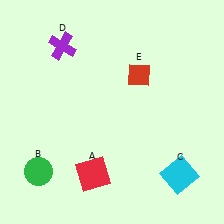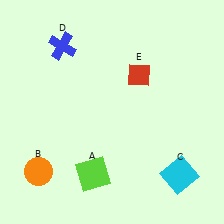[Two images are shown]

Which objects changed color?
A changed from red to lime. B changed from green to orange. D changed from purple to blue.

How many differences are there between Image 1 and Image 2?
There are 3 differences between the two images.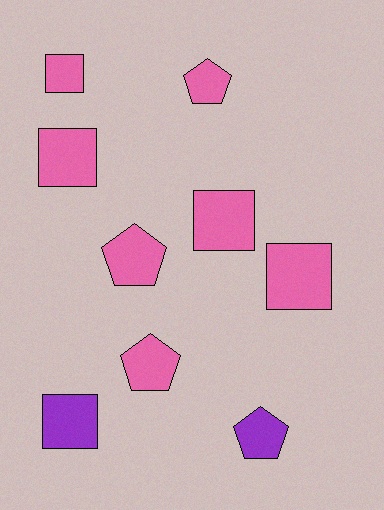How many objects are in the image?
There are 9 objects.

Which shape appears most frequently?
Square, with 5 objects.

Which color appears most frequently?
Pink, with 7 objects.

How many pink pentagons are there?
There are 3 pink pentagons.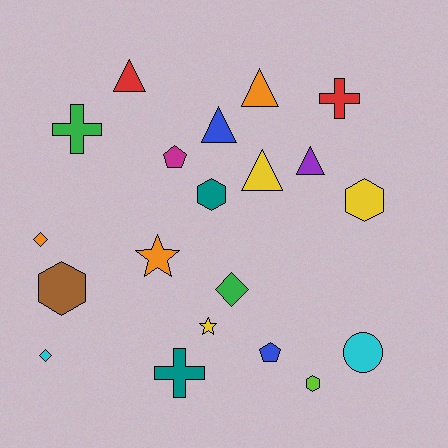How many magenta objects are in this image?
There is 1 magenta object.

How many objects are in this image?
There are 20 objects.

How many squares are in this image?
There are no squares.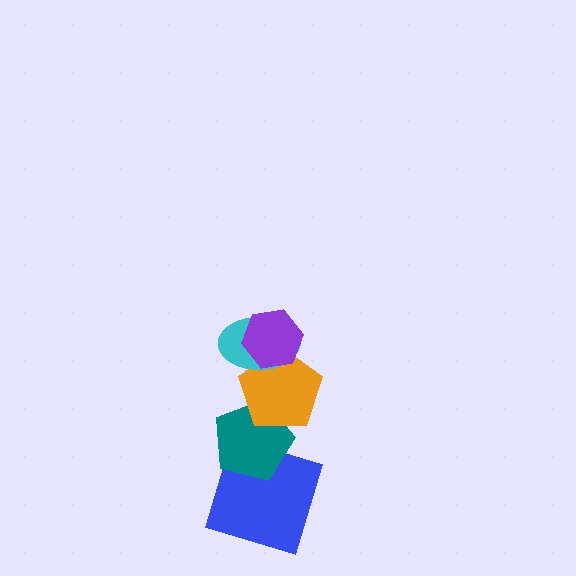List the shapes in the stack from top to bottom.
From top to bottom: the purple hexagon, the cyan ellipse, the orange pentagon, the teal pentagon, the blue square.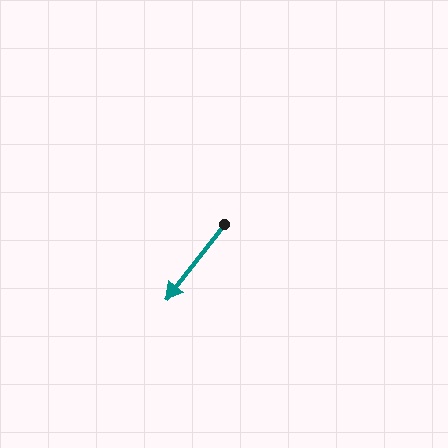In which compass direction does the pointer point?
Southwest.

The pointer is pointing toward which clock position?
Roughly 7 o'clock.